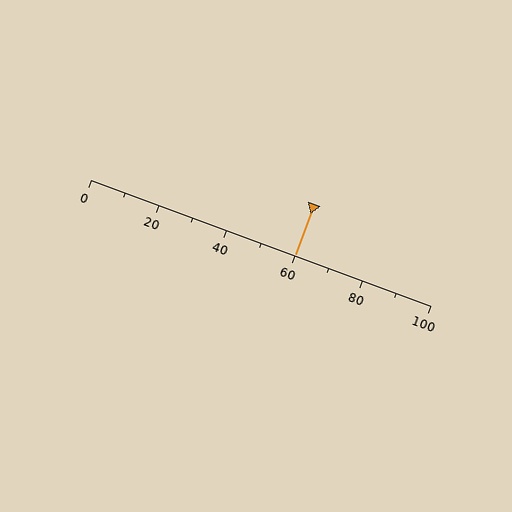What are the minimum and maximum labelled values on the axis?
The axis runs from 0 to 100.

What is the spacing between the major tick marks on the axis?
The major ticks are spaced 20 apart.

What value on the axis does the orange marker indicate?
The marker indicates approximately 60.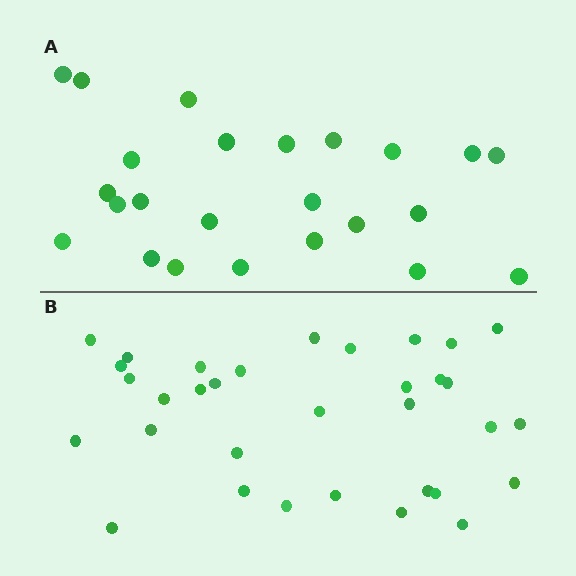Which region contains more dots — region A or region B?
Region B (the bottom region) has more dots.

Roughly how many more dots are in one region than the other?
Region B has roughly 8 or so more dots than region A.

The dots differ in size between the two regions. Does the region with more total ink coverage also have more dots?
No. Region A has more total ink coverage because its dots are larger, but region B actually contains more individual dots. Total area can be misleading — the number of items is what matters here.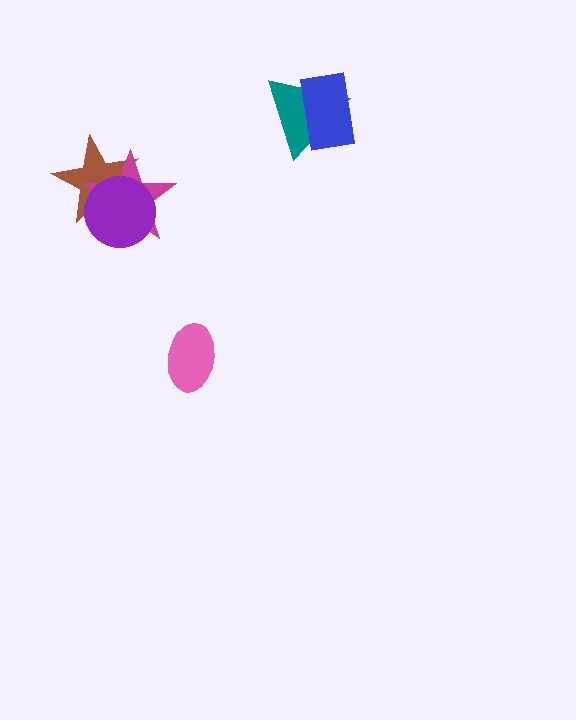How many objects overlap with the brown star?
2 objects overlap with the brown star.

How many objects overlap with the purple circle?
2 objects overlap with the purple circle.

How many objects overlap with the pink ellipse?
0 objects overlap with the pink ellipse.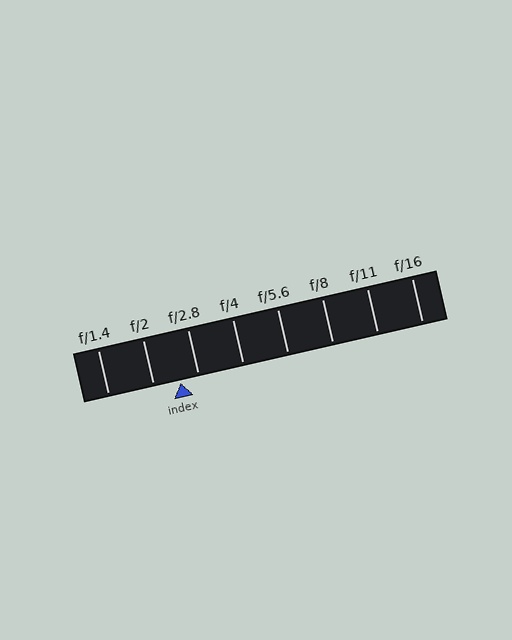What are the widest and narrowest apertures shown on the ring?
The widest aperture shown is f/1.4 and the narrowest is f/16.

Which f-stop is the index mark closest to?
The index mark is closest to f/2.8.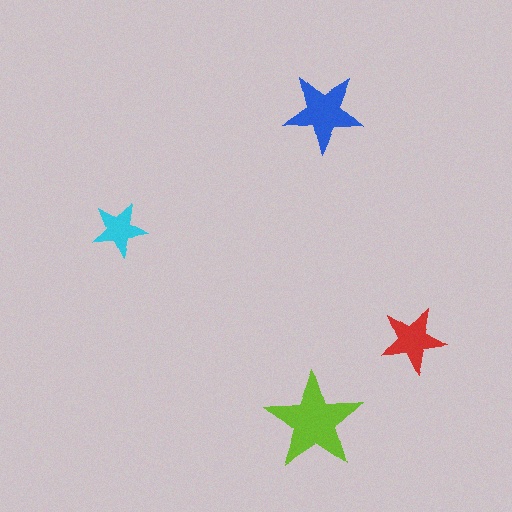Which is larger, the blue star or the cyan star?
The blue one.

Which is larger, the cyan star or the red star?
The red one.